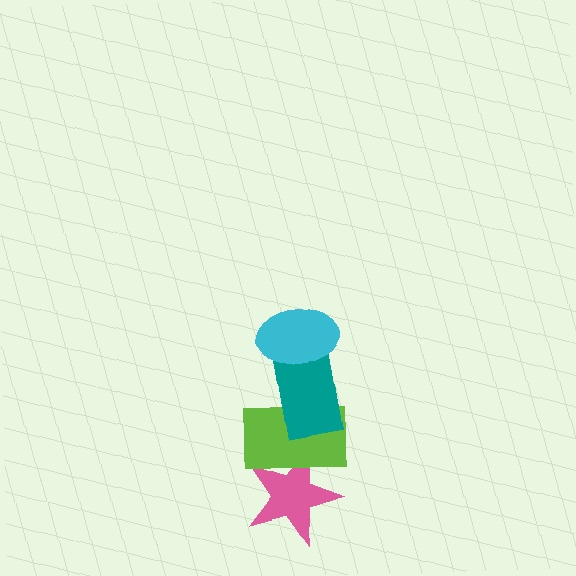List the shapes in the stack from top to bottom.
From top to bottom: the cyan ellipse, the teal rectangle, the lime rectangle, the pink star.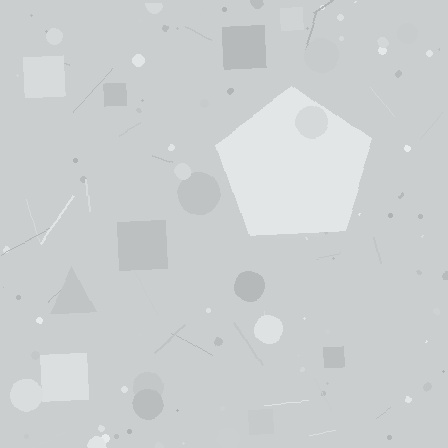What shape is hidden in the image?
A pentagon is hidden in the image.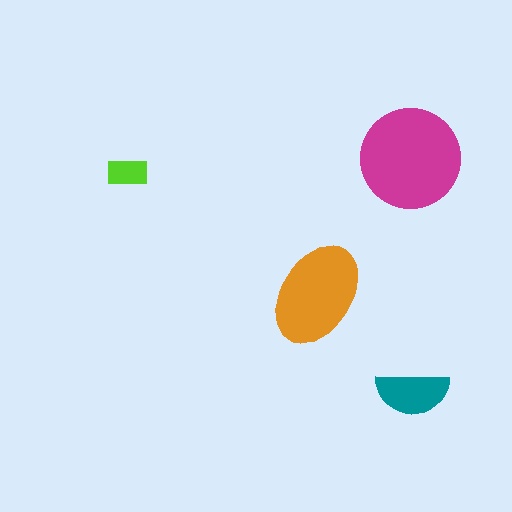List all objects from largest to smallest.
The magenta circle, the orange ellipse, the teal semicircle, the lime rectangle.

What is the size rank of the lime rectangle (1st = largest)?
4th.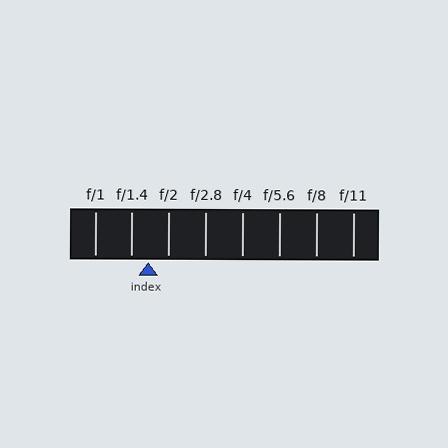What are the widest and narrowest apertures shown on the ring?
The widest aperture shown is f/1 and the narrowest is f/11.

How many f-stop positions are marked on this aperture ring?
There are 8 f-stop positions marked.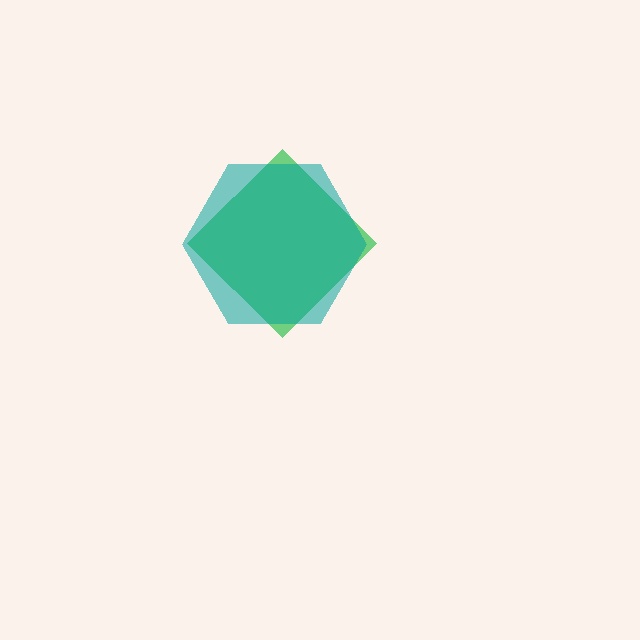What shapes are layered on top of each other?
The layered shapes are: a green diamond, a teal hexagon.